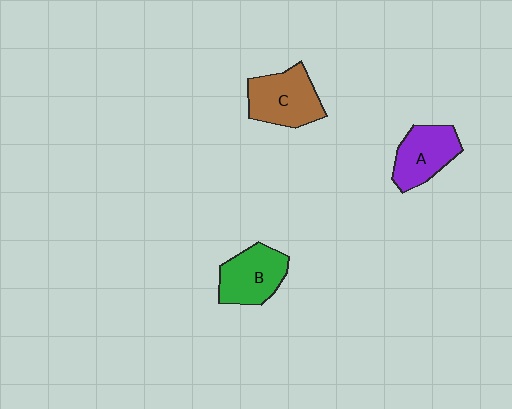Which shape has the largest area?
Shape C (brown).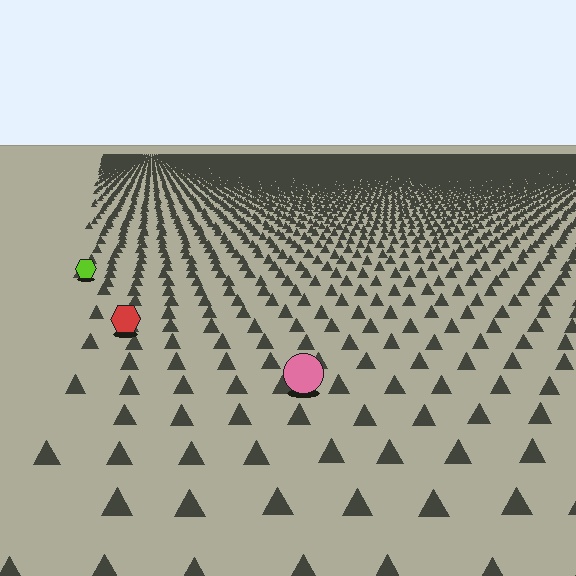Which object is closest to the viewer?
The pink circle is closest. The texture marks near it are larger and more spread out.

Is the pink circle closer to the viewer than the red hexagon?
Yes. The pink circle is closer — you can tell from the texture gradient: the ground texture is coarser near it.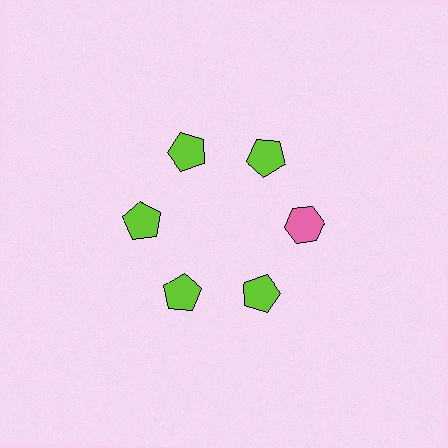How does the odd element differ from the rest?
It differs in both color (pink instead of lime) and shape (hexagon instead of pentagon).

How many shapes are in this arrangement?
There are 6 shapes arranged in a ring pattern.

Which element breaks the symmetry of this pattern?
The pink hexagon at roughly the 3 o'clock position breaks the symmetry. All other shapes are lime pentagons.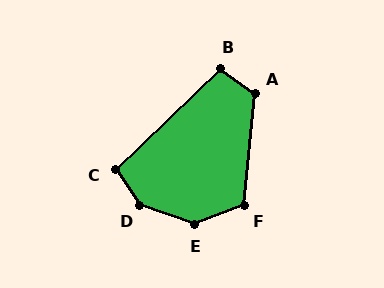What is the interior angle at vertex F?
Approximately 117 degrees (obtuse).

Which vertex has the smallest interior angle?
C, at approximately 100 degrees.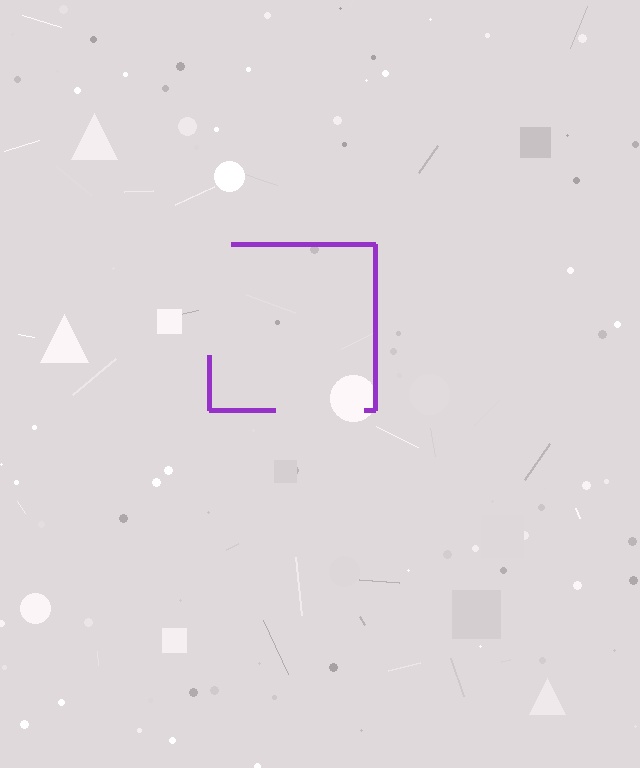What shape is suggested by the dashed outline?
The dashed outline suggests a square.